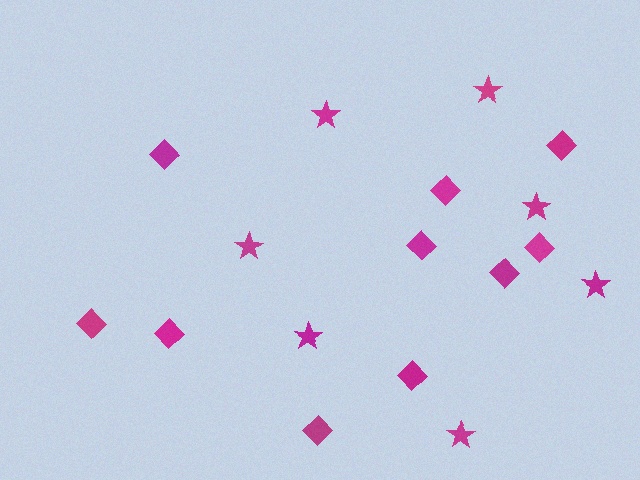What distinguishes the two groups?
There are 2 groups: one group of diamonds (10) and one group of stars (7).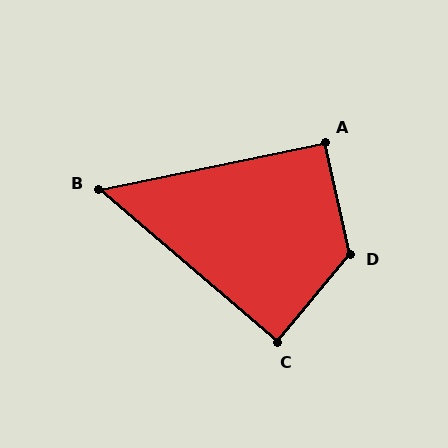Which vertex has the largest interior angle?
D, at approximately 128 degrees.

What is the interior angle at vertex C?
Approximately 89 degrees (approximately right).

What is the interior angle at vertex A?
Approximately 91 degrees (approximately right).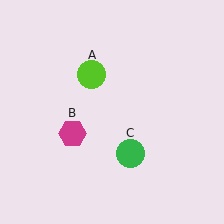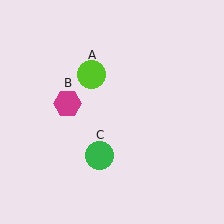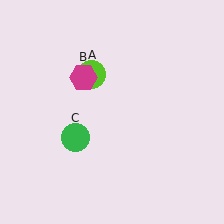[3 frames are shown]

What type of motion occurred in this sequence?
The magenta hexagon (object B), green circle (object C) rotated clockwise around the center of the scene.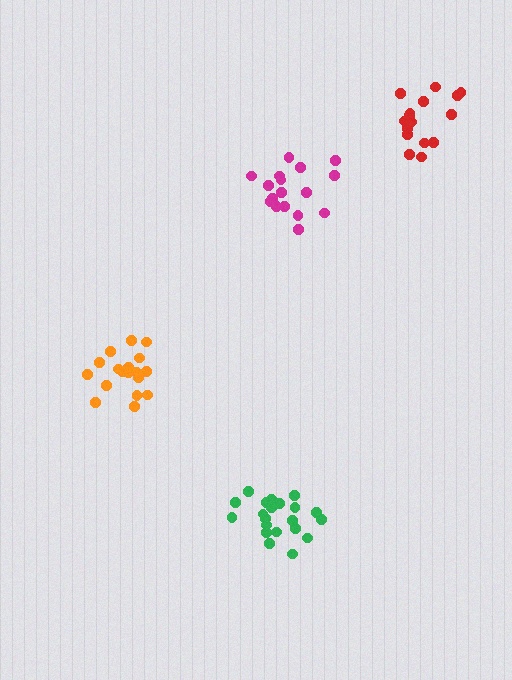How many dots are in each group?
Group 1: 17 dots, Group 2: 16 dots, Group 3: 21 dots, Group 4: 18 dots (72 total).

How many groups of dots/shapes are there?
There are 4 groups.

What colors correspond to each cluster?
The clusters are colored: magenta, red, green, orange.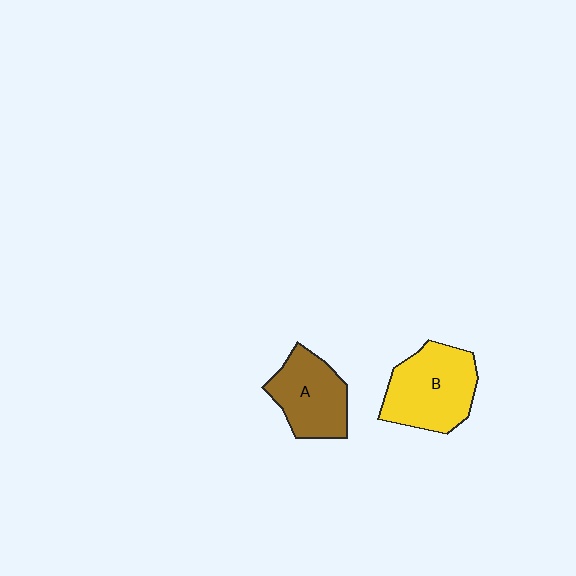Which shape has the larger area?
Shape B (yellow).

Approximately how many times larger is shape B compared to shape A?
Approximately 1.2 times.